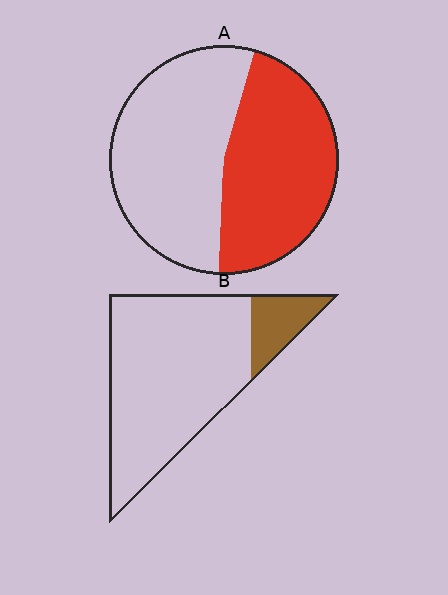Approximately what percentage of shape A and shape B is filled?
A is approximately 45% and B is approximately 15%.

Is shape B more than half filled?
No.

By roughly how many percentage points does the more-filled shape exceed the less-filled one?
By roughly 30 percentage points (A over B).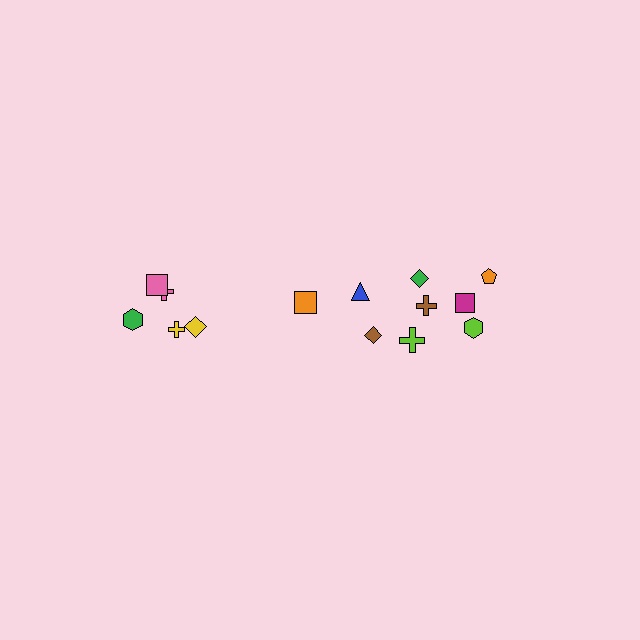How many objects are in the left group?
There are 6 objects.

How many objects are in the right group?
There are 8 objects.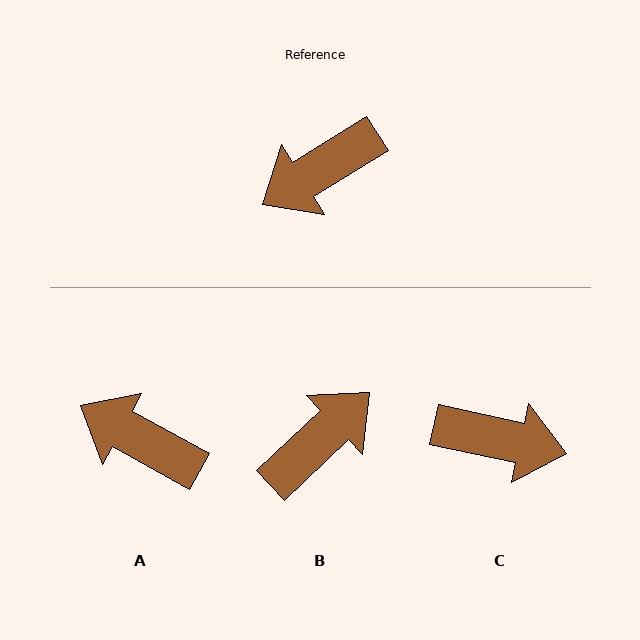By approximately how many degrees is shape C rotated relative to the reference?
Approximately 136 degrees counter-clockwise.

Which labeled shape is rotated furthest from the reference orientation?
B, about 168 degrees away.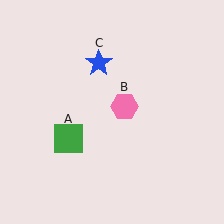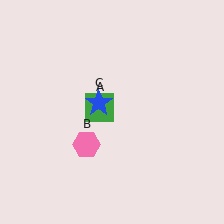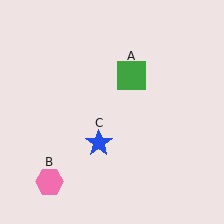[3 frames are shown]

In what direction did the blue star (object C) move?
The blue star (object C) moved down.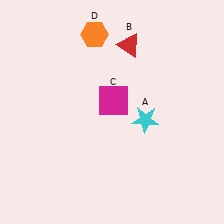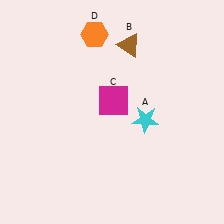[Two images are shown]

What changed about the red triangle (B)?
In Image 1, B is red. In Image 2, it changed to brown.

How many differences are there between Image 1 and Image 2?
There is 1 difference between the two images.